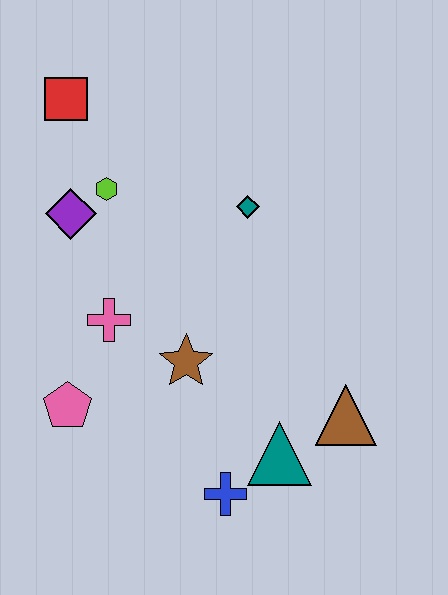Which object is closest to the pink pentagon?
The pink cross is closest to the pink pentagon.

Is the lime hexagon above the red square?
No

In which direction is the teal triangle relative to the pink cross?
The teal triangle is to the right of the pink cross.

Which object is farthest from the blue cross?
The red square is farthest from the blue cross.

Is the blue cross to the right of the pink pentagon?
Yes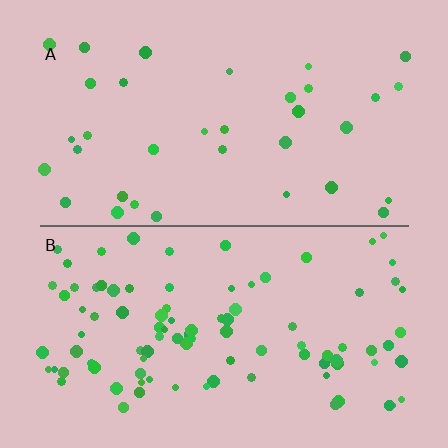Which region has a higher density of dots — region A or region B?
B (the bottom).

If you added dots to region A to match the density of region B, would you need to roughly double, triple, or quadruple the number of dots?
Approximately triple.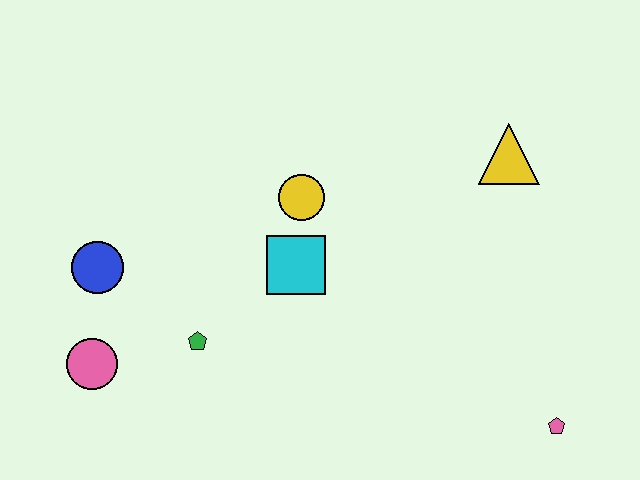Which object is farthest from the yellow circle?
The pink pentagon is farthest from the yellow circle.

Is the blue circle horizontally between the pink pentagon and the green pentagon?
No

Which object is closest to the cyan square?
The yellow circle is closest to the cyan square.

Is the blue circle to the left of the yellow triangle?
Yes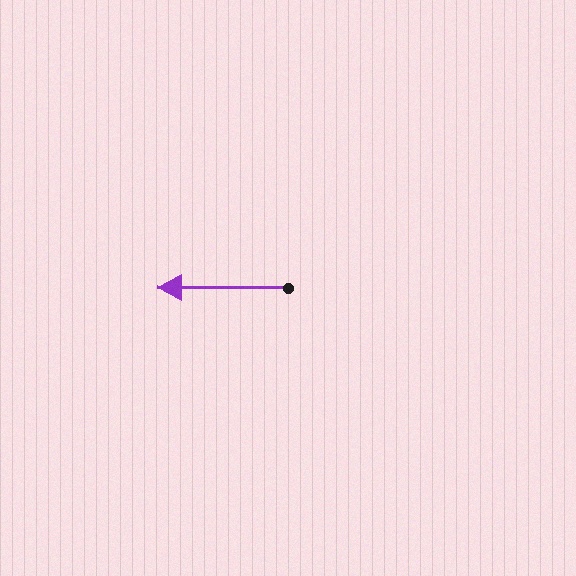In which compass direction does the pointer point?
West.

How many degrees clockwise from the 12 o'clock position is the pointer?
Approximately 270 degrees.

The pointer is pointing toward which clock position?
Roughly 9 o'clock.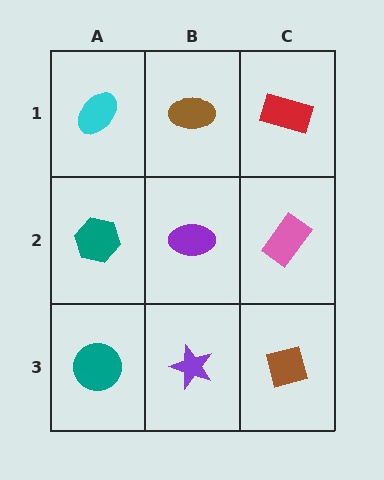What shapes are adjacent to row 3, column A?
A teal hexagon (row 2, column A), a purple star (row 3, column B).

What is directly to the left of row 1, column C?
A brown ellipse.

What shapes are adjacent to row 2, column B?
A brown ellipse (row 1, column B), a purple star (row 3, column B), a teal hexagon (row 2, column A), a pink rectangle (row 2, column C).